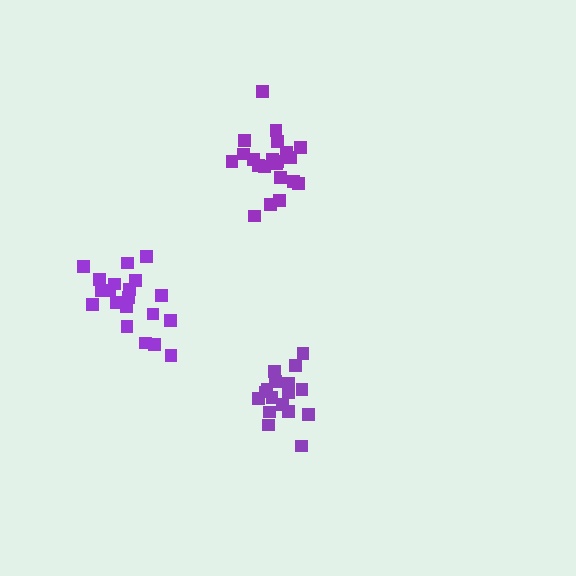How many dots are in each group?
Group 1: 17 dots, Group 2: 21 dots, Group 3: 20 dots (58 total).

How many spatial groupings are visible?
There are 3 spatial groupings.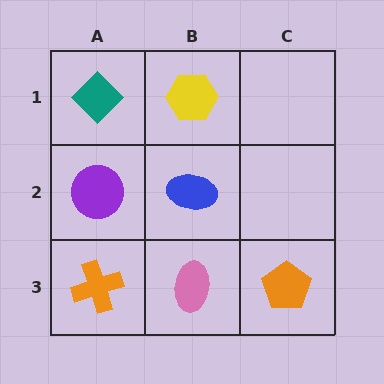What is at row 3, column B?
A pink ellipse.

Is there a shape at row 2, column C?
No, that cell is empty.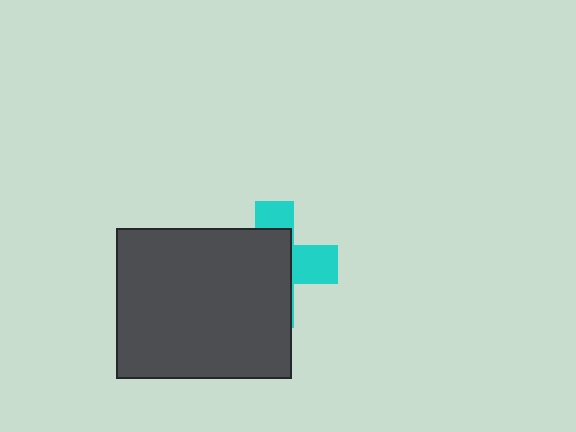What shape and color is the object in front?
The object in front is a dark gray rectangle.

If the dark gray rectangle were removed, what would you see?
You would see the complete cyan cross.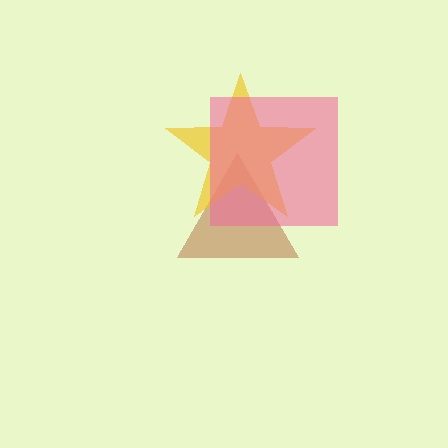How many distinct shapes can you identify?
There are 3 distinct shapes: a brown triangle, a yellow star, a pink square.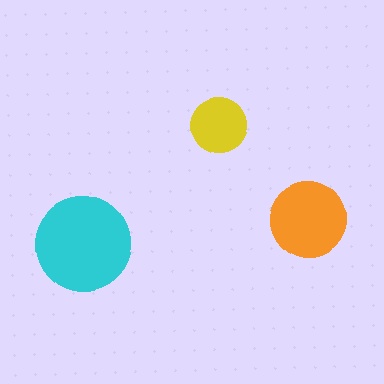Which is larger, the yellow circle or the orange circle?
The orange one.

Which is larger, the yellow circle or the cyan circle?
The cyan one.